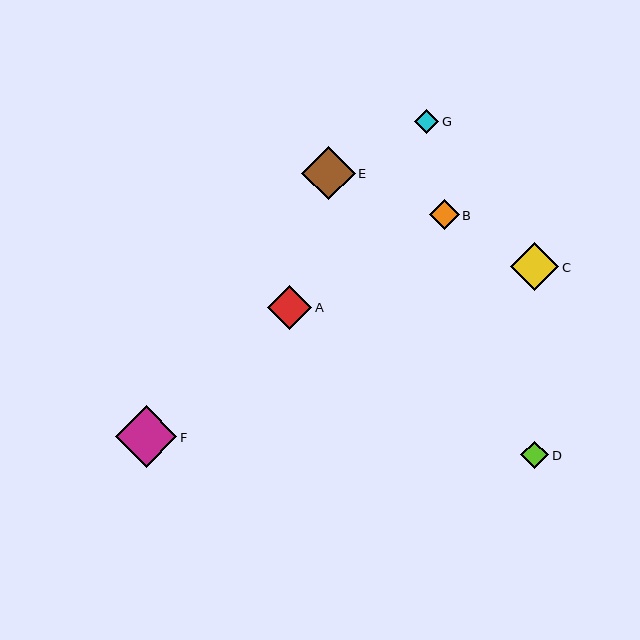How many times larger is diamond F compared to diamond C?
Diamond F is approximately 1.3 times the size of diamond C.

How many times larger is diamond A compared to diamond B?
Diamond A is approximately 1.5 times the size of diamond B.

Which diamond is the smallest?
Diamond G is the smallest with a size of approximately 24 pixels.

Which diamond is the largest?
Diamond F is the largest with a size of approximately 61 pixels.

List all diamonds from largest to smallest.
From largest to smallest: F, E, C, A, B, D, G.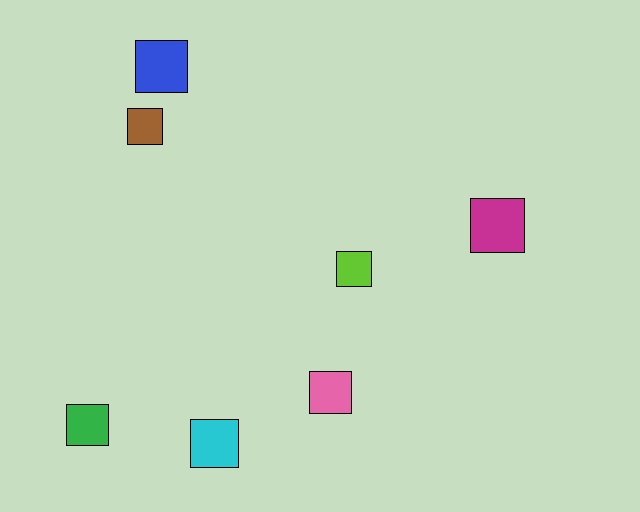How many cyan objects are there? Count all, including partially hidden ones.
There is 1 cyan object.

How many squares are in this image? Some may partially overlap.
There are 7 squares.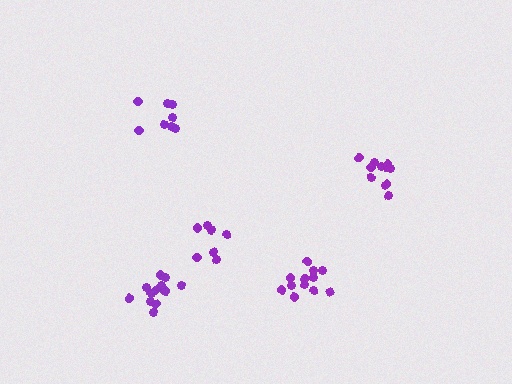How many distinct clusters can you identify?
There are 5 distinct clusters.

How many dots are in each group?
Group 1: 8 dots, Group 2: 12 dots, Group 3: 12 dots, Group 4: 12 dots, Group 5: 7 dots (51 total).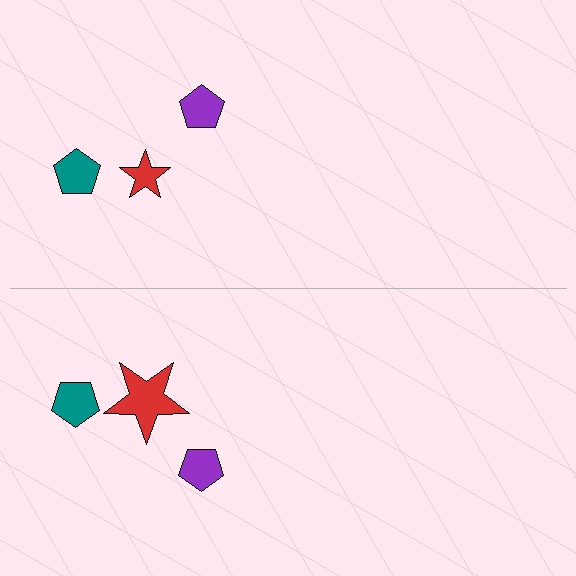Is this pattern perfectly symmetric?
No, the pattern is not perfectly symmetric. The red star on the bottom side has a different size than its mirror counterpart.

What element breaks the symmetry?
The red star on the bottom side has a different size than its mirror counterpart.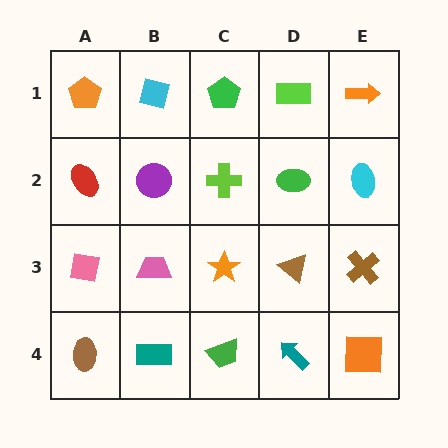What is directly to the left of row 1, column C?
A cyan square.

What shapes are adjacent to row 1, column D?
A green ellipse (row 2, column D), a green pentagon (row 1, column C), an orange arrow (row 1, column E).